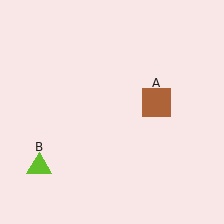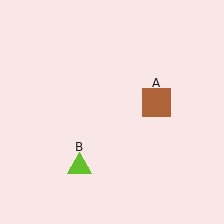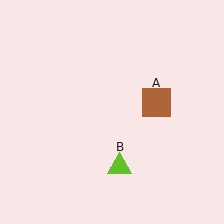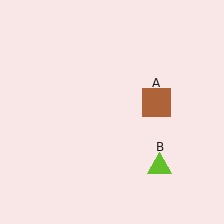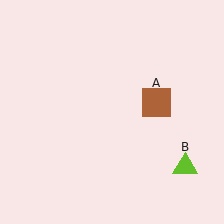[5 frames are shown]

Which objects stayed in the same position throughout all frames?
Brown square (object A) remained stationary.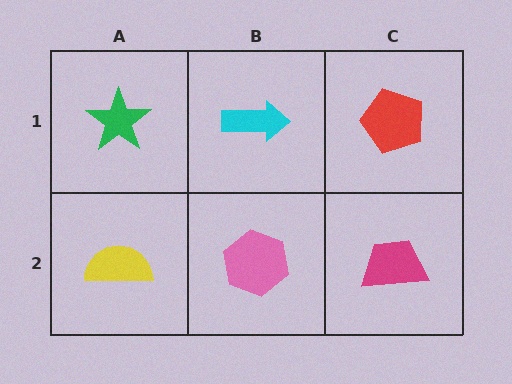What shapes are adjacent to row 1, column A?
A yellow semicircle (row 2, column A), a cyan arrow (row 1, column B).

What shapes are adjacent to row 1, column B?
A pink hexagon (row 2, column B), a green star (row 1, column A), a red pentagon (row 1, column C).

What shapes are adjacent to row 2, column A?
A green star (row 1, column A), a pink hexagon (row 2, column B).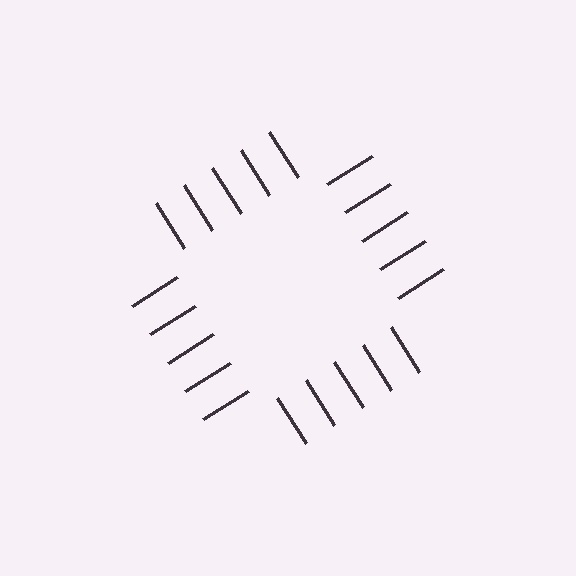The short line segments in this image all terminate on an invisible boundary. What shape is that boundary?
An illusory square — the line segments terminate on its edges but no continuous stroke is drawn.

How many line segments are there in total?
20 — 5 along each of the 4 edges.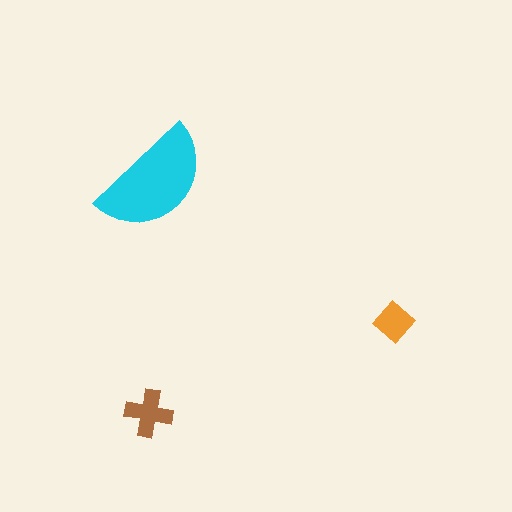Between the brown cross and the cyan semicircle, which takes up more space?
The cyan semicircle.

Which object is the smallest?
The orange diamond.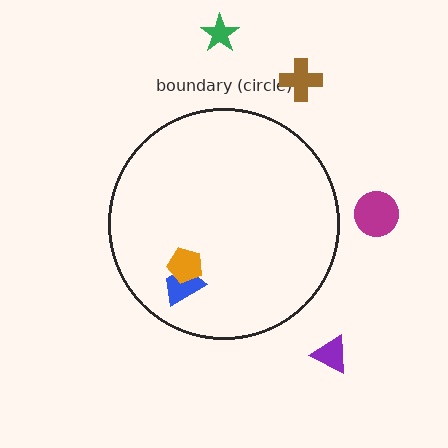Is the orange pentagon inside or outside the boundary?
Inside.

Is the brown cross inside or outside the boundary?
Outside.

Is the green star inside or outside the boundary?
Outside.